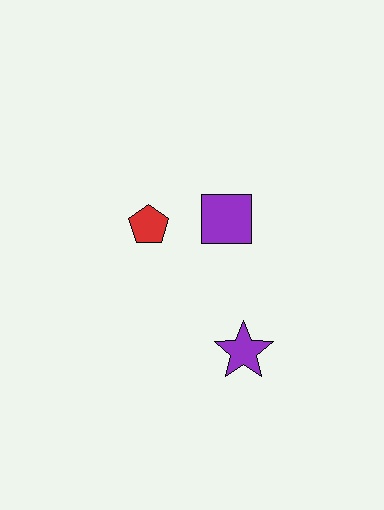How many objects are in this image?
There are 3 objects.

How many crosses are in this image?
There are no crosses.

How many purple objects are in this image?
There are 2 purple objects.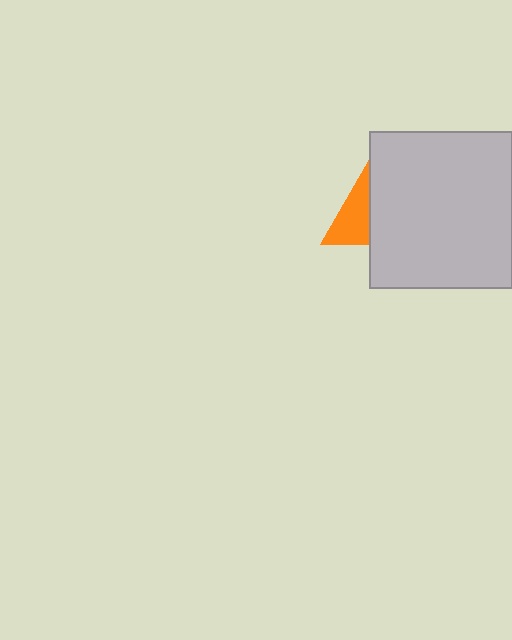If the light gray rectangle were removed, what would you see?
You would see the complete orange triangle.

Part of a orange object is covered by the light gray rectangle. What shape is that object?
It is a triangle.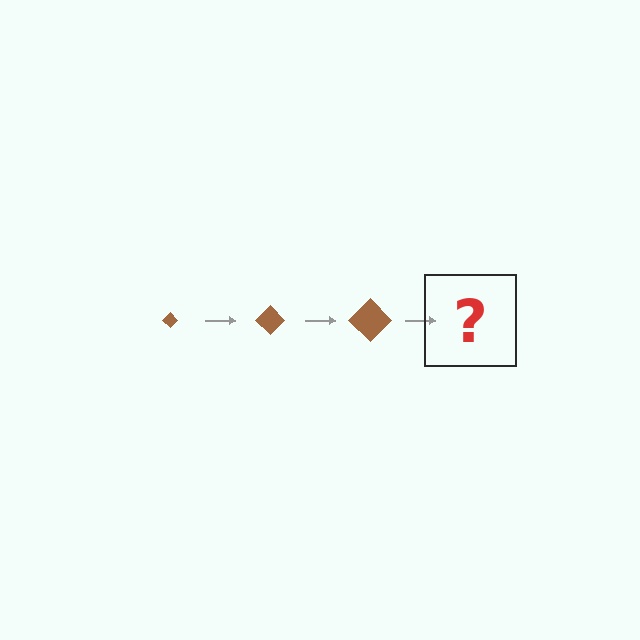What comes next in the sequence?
The next element should be a brown diamond, larger than the previous one.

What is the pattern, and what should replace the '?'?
The pattern is that the diamond gets progressively larger each step. The '?' should be a brown diamond, larger than the previous one.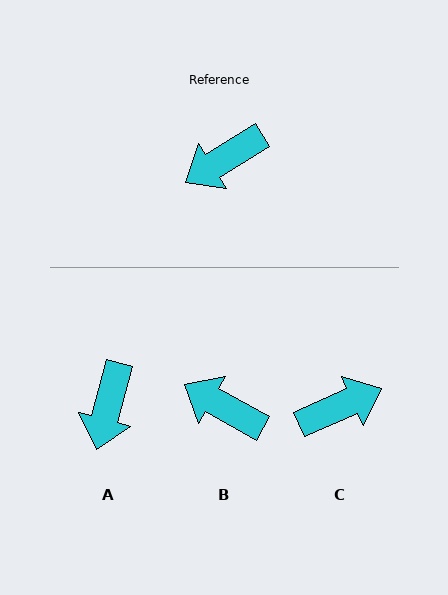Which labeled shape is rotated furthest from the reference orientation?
C, about 172 degrees away.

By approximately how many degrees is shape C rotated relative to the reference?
Approximately 172 degrees counter-clockwise.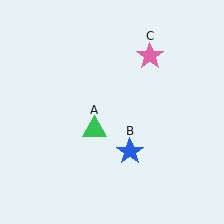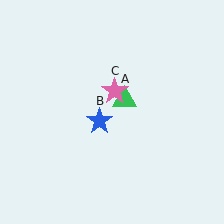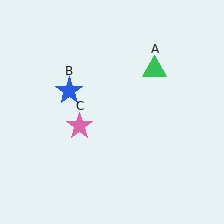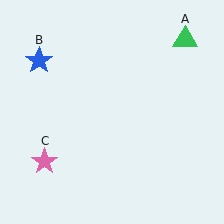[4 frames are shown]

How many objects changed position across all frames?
3 objects changed position: green triangle (object A), blue star (object B), pink star (object C).